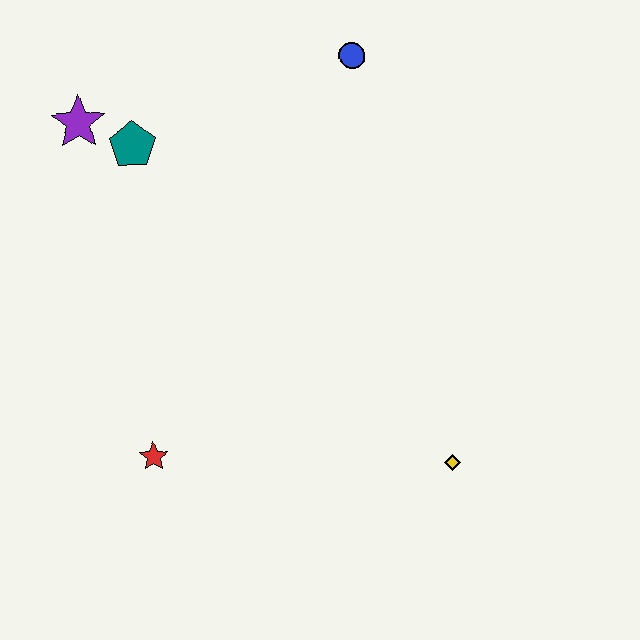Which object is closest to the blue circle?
The teal pentagon is closest to the blue circle.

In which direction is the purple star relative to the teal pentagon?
The purple star is to the left of the teal pentagon.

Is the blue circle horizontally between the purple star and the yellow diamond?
Yes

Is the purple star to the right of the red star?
No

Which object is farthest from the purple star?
The yellow diamond is farthest from the purple star.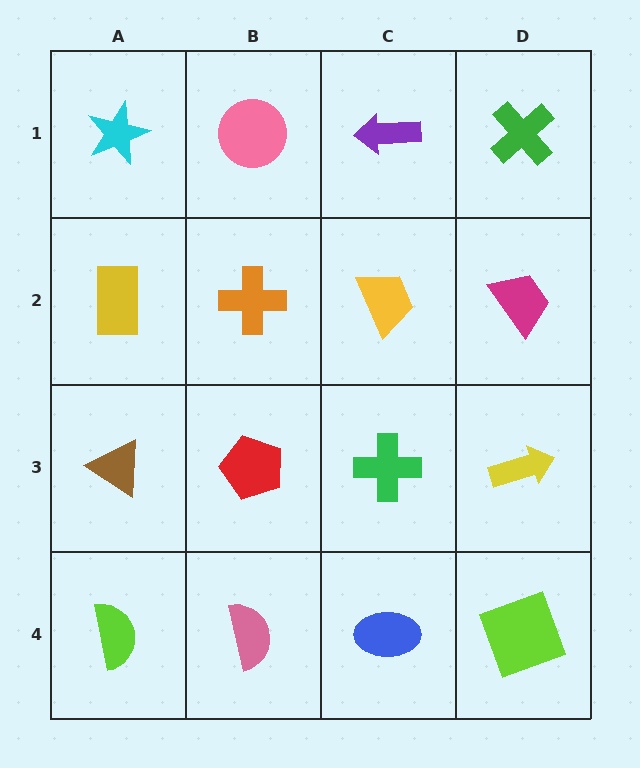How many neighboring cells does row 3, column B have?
4.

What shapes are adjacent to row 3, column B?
An orange cross (row 2, column B), a pink semicircle (row 4, column B), a brown triangle (row 3, column A), a green cross (row 3, column C).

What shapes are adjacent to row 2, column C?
A purple arrow (row 1, column C), a green cross (row 3, column C), an orange cross (row 2, column B), a magenta trapezoid (row 2, column D).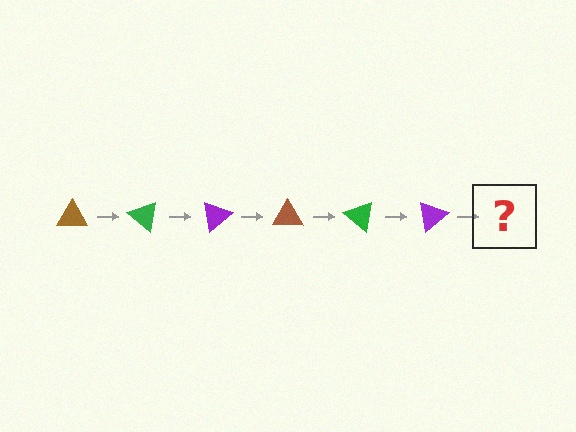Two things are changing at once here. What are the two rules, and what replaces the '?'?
The two rules are that it rotates 40 degrees each step and the color cycles through brown, green, and purple. The '?' should be a brown triangle, rotated 240 degrees from the start.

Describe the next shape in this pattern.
It should be a brown triangle, rotated 240 degrees from the start.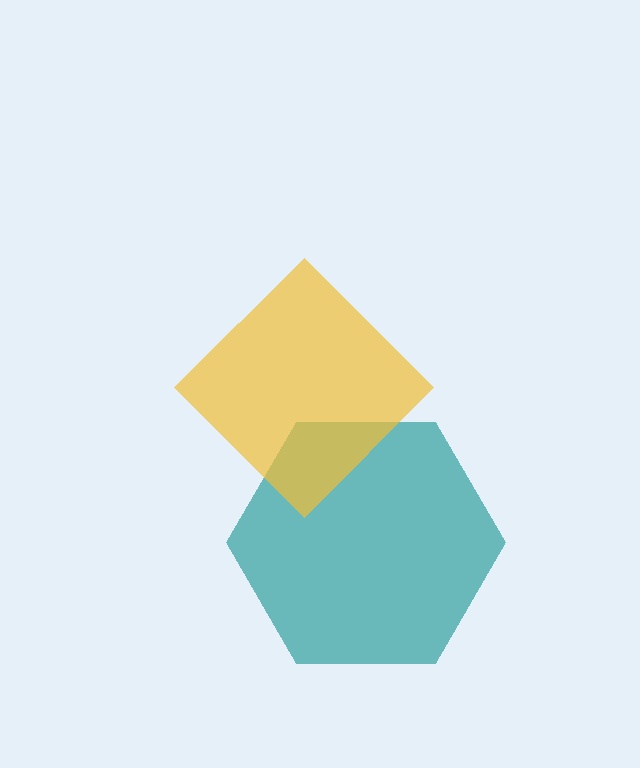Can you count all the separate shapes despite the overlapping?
Yes, there are 2 separate shapes.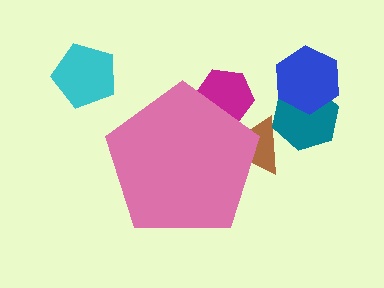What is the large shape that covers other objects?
A pink pentagon.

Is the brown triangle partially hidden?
Yes, the brown triangle is partially hidden behind the pink pentagon.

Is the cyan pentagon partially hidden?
No, the cyan pentagon is fully visible.